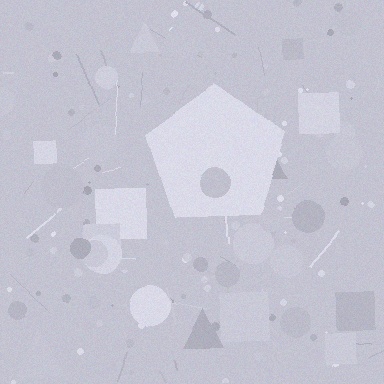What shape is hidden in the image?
A pentagon is hidden in the image.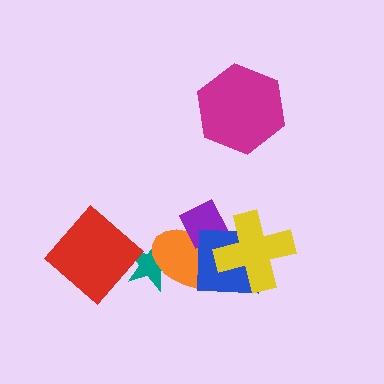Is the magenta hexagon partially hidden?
No, no other shape covers it.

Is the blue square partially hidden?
Yes, it is partially covered by another shape.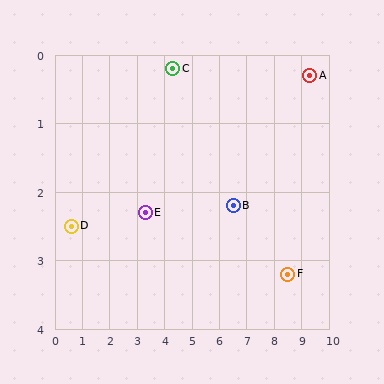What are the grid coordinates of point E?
Point E is at approximately (3.3, 2.3).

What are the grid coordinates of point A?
Point A is at approximately (9.3, 0.3).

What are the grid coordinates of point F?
Point F is at approximately (8.5, 3.2).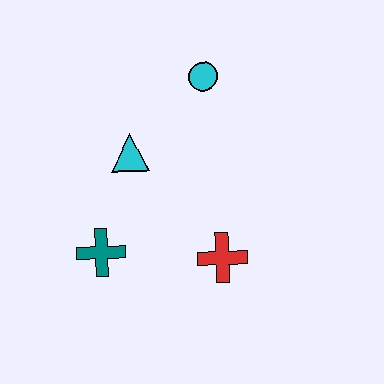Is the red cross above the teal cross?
No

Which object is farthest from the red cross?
The cyan circle is farthest from the red cross.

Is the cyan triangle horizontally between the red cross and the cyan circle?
No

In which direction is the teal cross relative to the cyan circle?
The teal cross is below the cyan circle.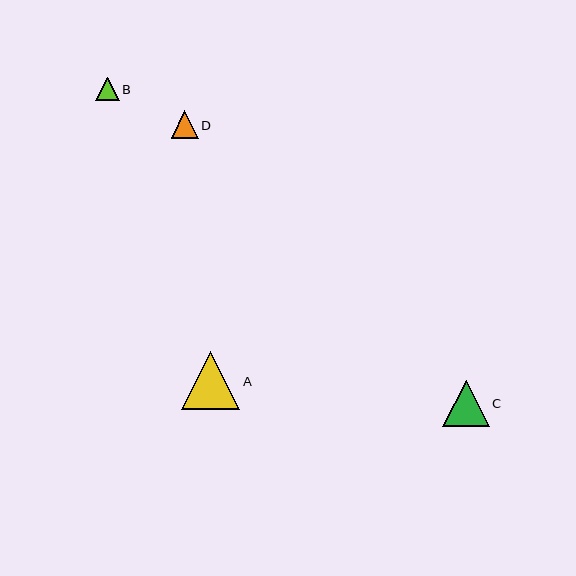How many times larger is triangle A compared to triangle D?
Triangle A is approximately 2.2 times the size of triangle D.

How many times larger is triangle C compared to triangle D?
Triangle C is approximately 1.7 times the size of triangle D.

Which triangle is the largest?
Triangle A is the largest with a size of approximately 59 pixels.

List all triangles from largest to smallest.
From largest to smallest: A, C, D, B.